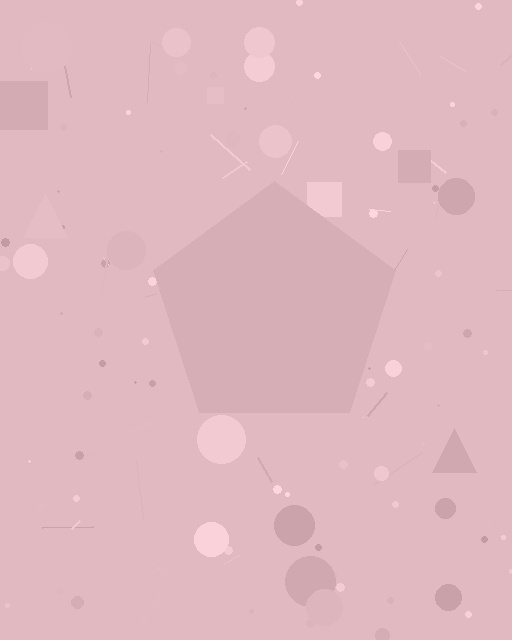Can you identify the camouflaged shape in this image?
The camouflaged shape is a pentagon.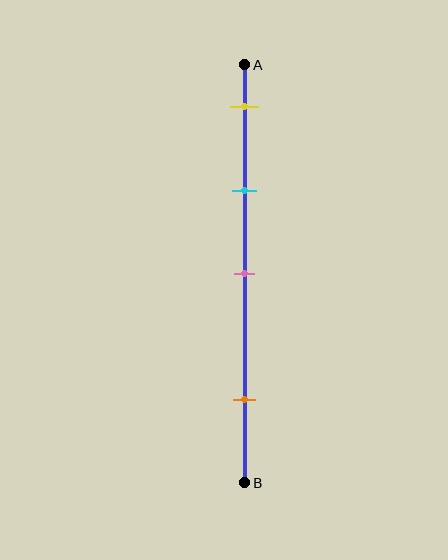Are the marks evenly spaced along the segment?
No, the marks are not evenly spaced.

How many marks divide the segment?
There are 4 marks dividing the segment.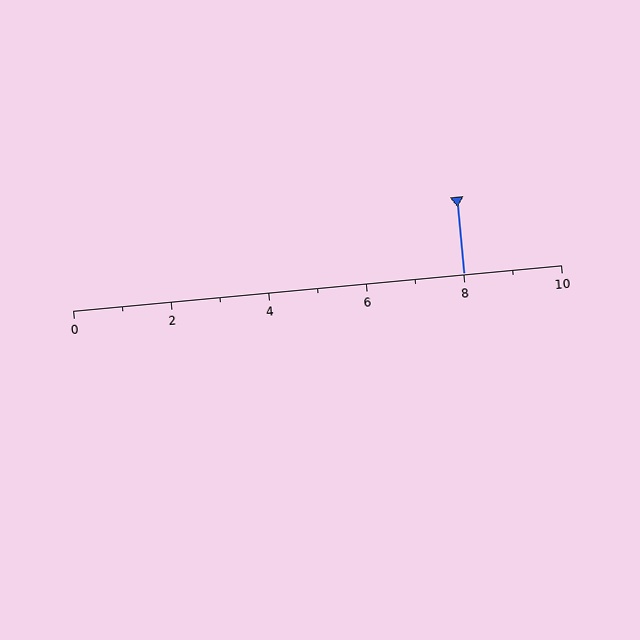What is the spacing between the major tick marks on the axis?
The major ticks are spaced 2 apart.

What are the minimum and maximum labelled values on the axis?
The axis runs from 0 to 10.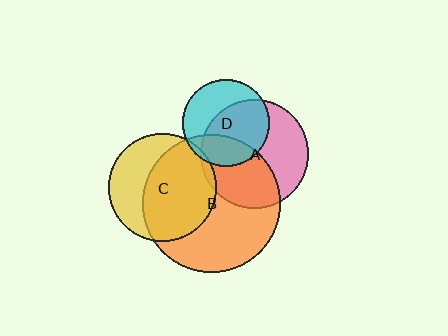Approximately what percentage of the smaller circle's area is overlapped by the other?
Approximately 45%.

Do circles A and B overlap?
Yes.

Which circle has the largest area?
Circle B (orange).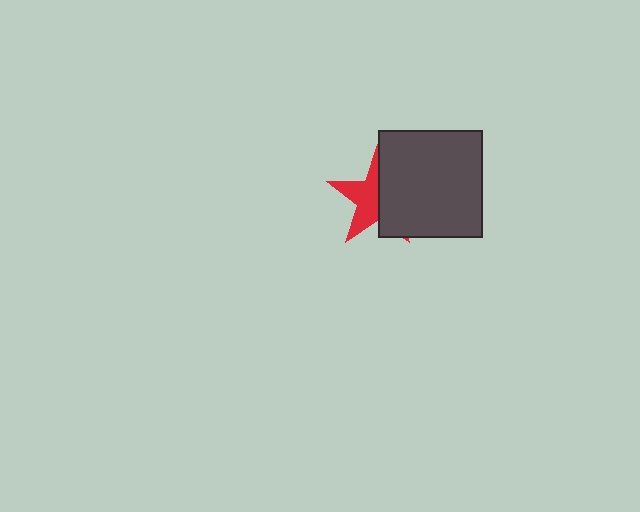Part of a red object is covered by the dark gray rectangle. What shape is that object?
It is a star.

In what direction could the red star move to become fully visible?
The red star could move left. That would shift it out from behind the dark gray rectangle entirely.